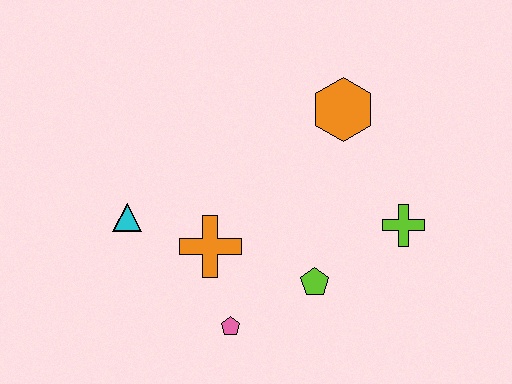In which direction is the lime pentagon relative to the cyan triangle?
The lime pentagon is to the right of the cyan triangle.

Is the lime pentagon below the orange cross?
Yes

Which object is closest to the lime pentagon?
The pink pentagon is closest to the lime pentagon.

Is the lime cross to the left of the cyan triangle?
No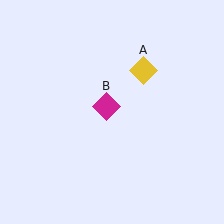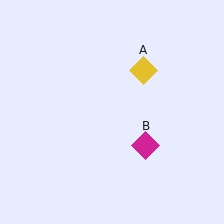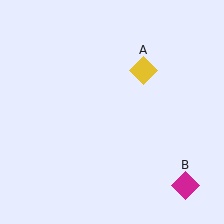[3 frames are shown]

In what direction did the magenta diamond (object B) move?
The magenta diamond (object B) moved down and to the right.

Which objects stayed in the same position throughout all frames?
Yellow diamond (object A) remained stationary.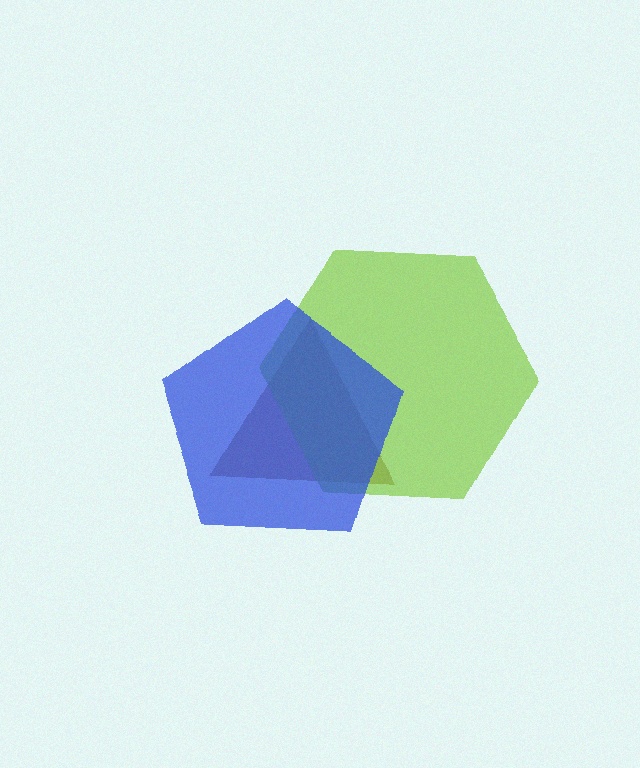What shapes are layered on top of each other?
The layered shapes are: a brown triangle, a lime hexagon, a blue pentagon.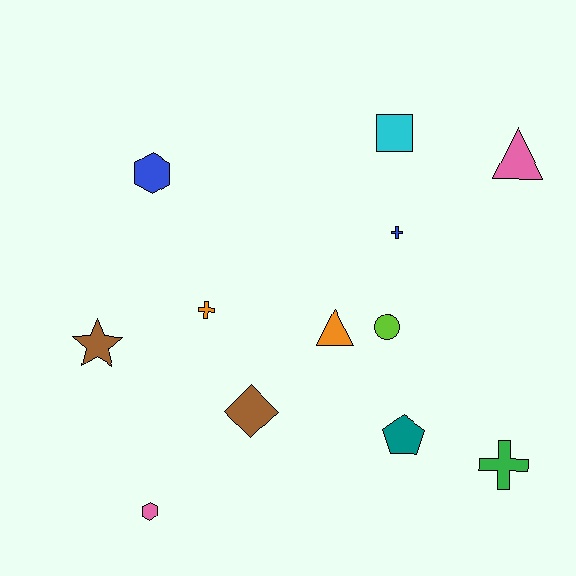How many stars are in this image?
There is 1 star.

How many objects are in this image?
There are 12 objects.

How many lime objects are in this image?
There is 1 lime object.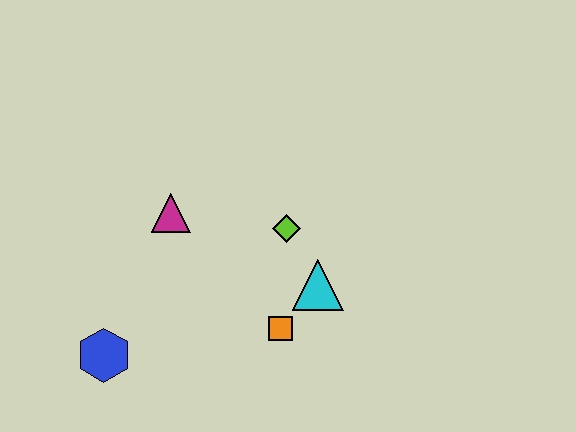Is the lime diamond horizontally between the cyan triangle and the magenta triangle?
Yes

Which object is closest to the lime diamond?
The cyan triangle is closest to the lime diamond.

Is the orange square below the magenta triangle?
Yes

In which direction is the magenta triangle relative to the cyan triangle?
The magenta triangle is to the left of the cyan triangle.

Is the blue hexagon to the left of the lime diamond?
Yes